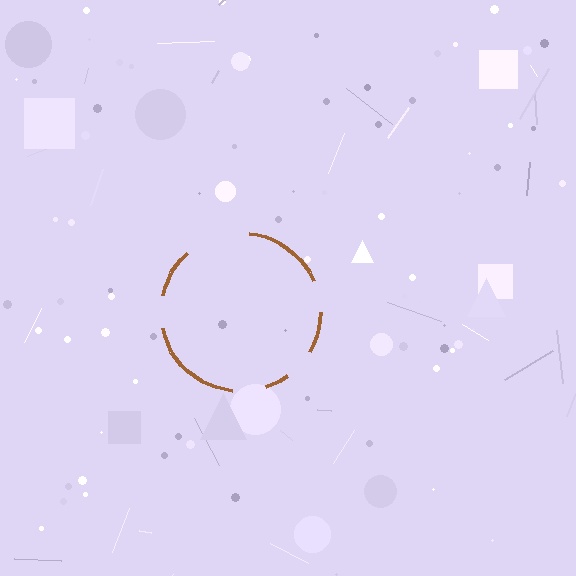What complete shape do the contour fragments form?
The contour fragments form a circle.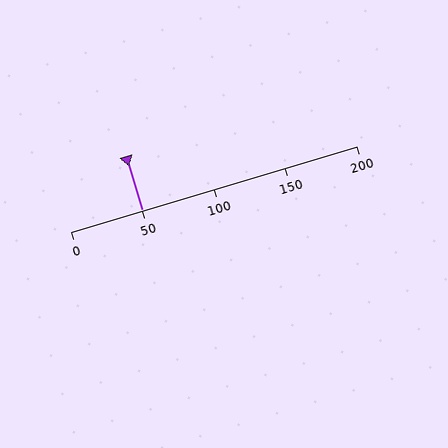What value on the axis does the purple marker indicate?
The marker indicates approximately 50.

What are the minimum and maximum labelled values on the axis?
The axis runs from 0 to 200.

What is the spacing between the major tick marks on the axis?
The major ticks are spaced 50 apart.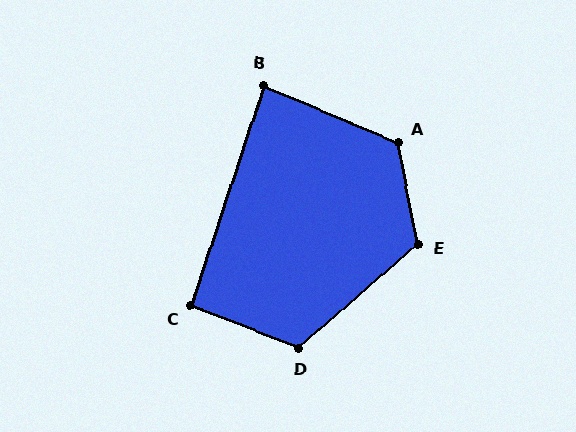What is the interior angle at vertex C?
Approximately 93 degrees (approximately right).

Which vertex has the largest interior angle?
A, at approximately 123 degrees.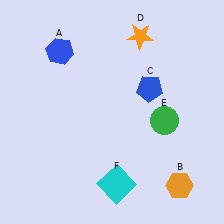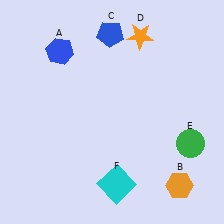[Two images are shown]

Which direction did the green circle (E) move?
The green circle (E) moved right.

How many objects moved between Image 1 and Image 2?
2 objects moved between the two images.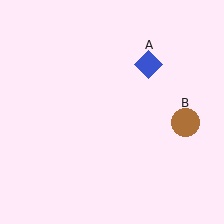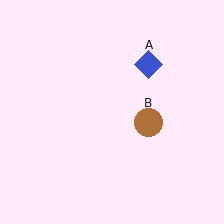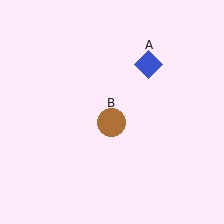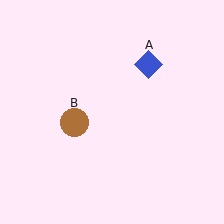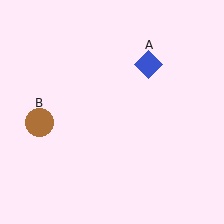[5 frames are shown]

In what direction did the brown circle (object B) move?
The brown circle (object B) moved left.